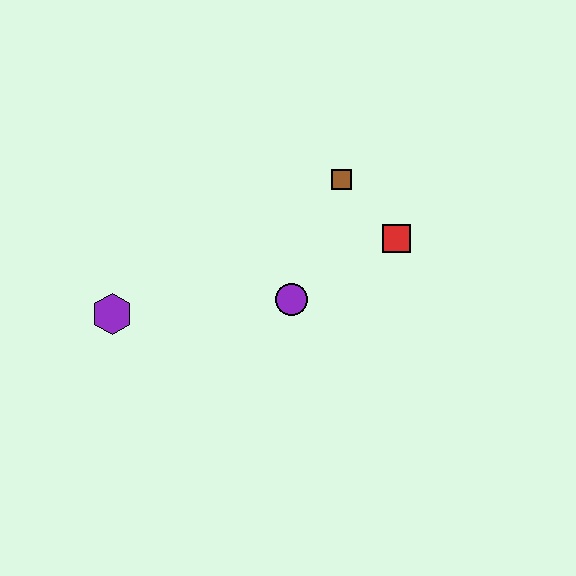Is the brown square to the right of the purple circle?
Yes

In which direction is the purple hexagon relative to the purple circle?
The purple hexagon is to the left of the purple circle.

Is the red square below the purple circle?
No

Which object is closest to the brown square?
The red square is closest to the brown square.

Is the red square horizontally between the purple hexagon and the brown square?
No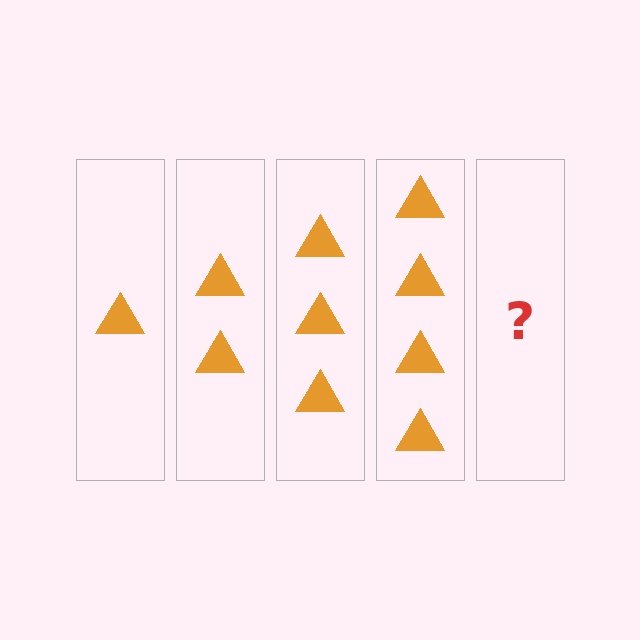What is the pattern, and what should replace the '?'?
The pattern is that each step adds one more triangle. The '?' should be 5 triangles.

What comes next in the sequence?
The next element should be 5 triangles.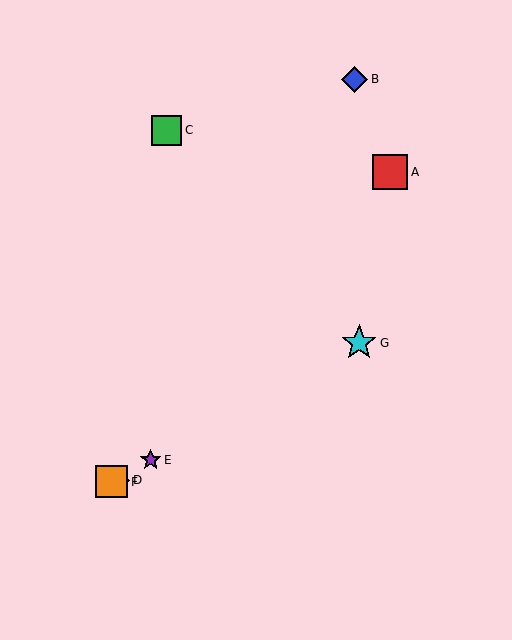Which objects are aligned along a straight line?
Objects D, E, F, G are aligned along a straight line.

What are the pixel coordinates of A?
Object A is at (390, 172).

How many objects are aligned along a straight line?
4 objects (D, E, F, G) are aligned along a straight line.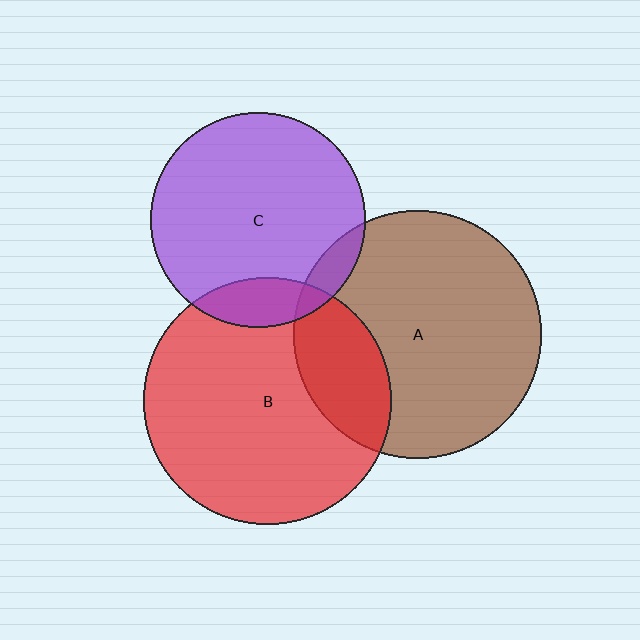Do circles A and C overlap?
Yes.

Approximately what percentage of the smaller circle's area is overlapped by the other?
Approximately 10%.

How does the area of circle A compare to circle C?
Approximately 1.3 times.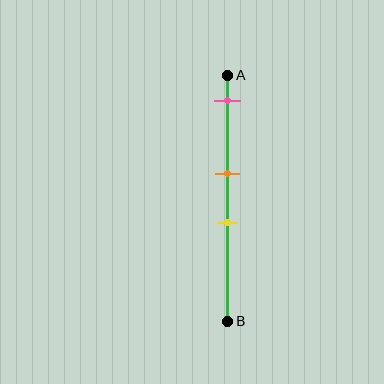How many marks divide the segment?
There are 3 marks dividing the segment.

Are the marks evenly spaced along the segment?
No, the marks are not evenly spaced.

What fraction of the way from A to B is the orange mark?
The orange mark is approximately 40% (0.4) of the way from A to B.